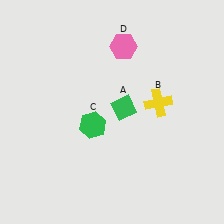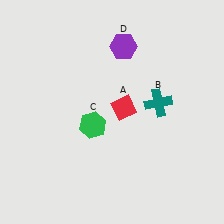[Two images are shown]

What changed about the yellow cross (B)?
In Image 1, B is yellow. In Image 2, it changed to teal.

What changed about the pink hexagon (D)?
In Image 1, D is pink. In Image 2, it changed to purple.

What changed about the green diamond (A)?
In Image 1, A is green. In Image 2, it changed to red.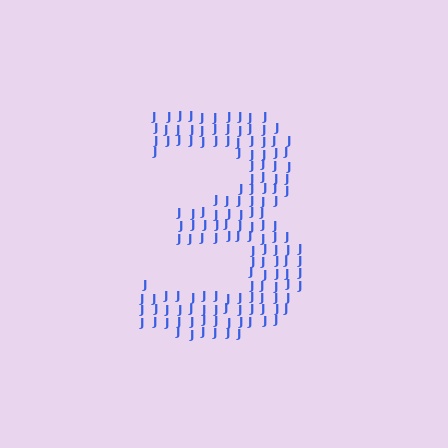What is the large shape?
The large shape is the digit 3.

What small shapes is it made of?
It is made of small letter J's.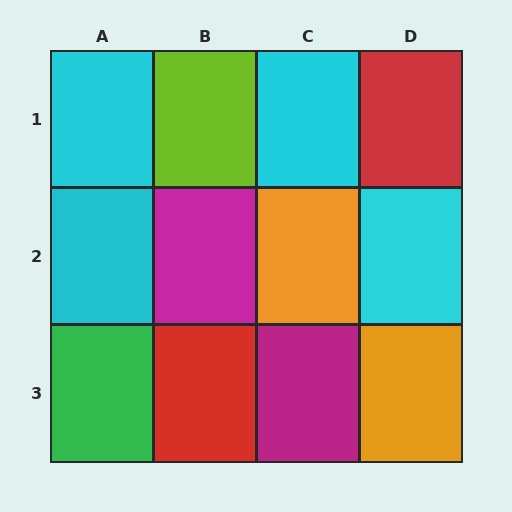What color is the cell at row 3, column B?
Red.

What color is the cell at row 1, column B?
Lime.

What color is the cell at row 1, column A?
Cyan.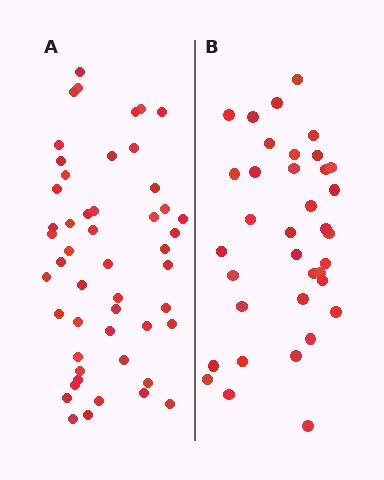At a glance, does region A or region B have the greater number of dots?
Region A (the left region) has more dots.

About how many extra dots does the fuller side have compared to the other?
Region A has approximately 15 more dots than region B.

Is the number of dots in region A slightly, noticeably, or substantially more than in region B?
Region A has noticeably more, but not dramatically so. The ratio is roughly 1.4 to 1.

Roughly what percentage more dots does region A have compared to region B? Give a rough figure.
About 40% more.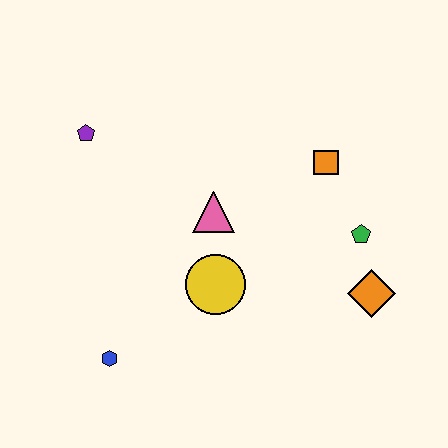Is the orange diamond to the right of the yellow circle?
Yes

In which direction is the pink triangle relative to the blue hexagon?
The pink triangle is above the blue hexagon.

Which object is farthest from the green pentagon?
The purple pentagon is farthest from the green pentagon.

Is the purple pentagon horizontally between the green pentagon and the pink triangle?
No